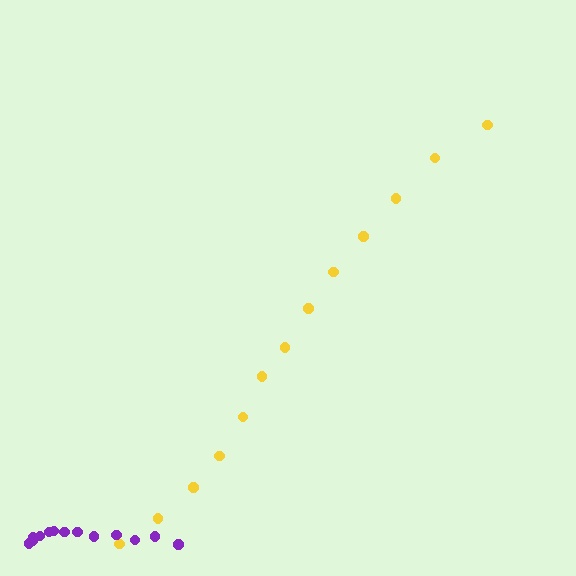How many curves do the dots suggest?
There are 2 distinct paths.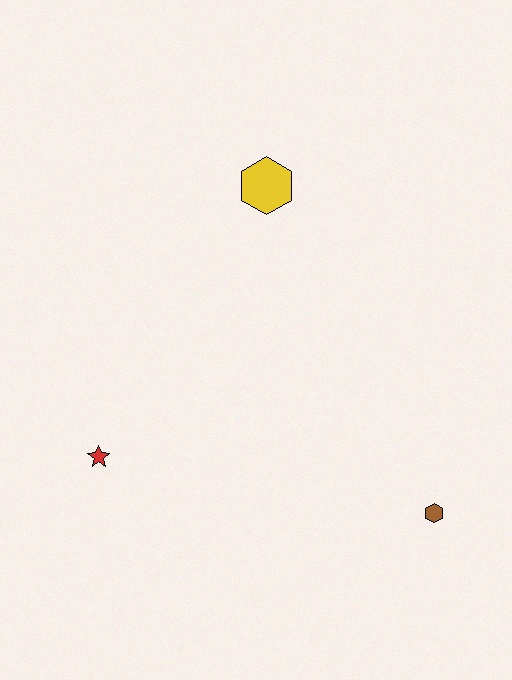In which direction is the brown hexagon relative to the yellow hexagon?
The brown hexagon is below the yellow hexagon.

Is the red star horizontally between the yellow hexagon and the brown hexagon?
No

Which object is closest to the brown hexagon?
The red star is closest to the brown hexagon.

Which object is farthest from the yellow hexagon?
The brown hexagon is farthest from the yellow hexagon.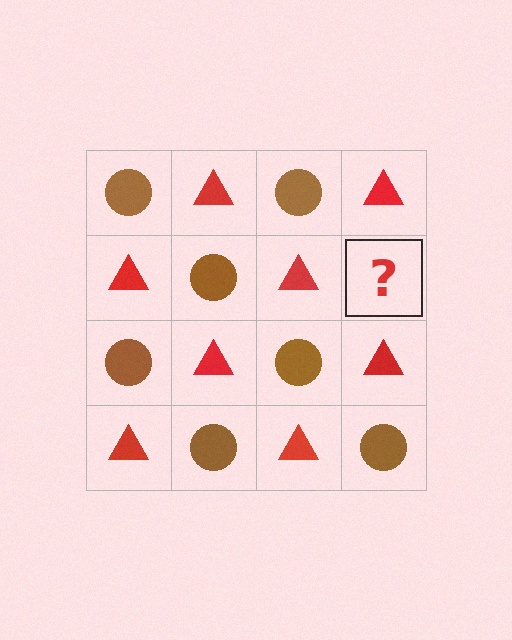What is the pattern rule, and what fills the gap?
The rule is that it alternates brown circle and red triangle in a checkerboard pattern. The gap should be filled with a brown circle.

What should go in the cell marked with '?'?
The missing cell should contain a brown circle.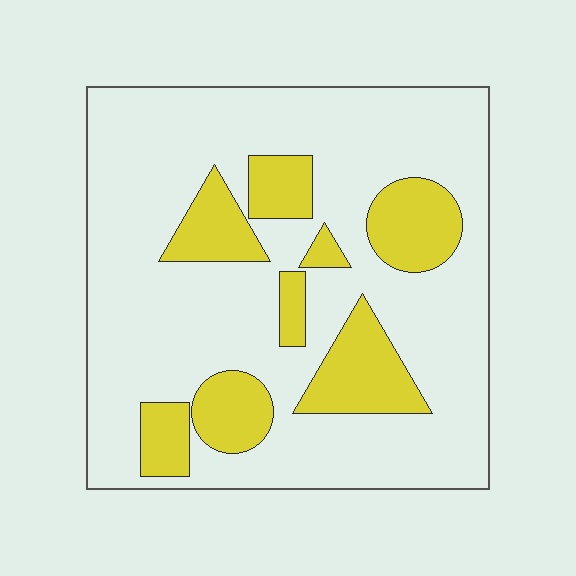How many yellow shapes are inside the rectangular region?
8.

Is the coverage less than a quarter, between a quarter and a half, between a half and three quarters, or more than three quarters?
Less than a quarter.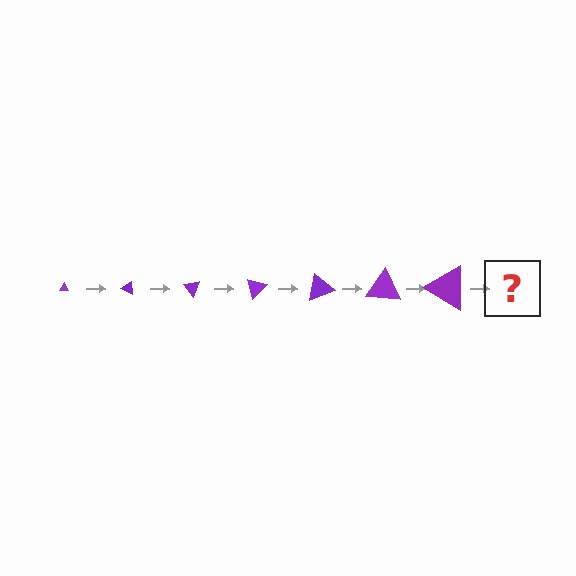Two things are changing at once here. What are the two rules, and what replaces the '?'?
The two rules are that the triangle grows larger each step and it rotates 25 degrees each step. The '?' should be a triangle, larger than the previous one and rotated 175 degrees from the start.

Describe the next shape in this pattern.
It should be a triangle, larger than the previous one and rotated 175 degrees from the start.